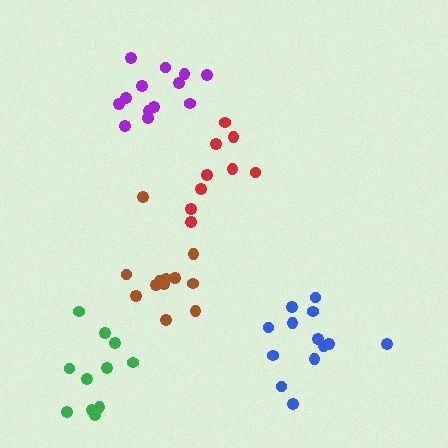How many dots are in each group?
Group 1: 12 dots, Group 2: 13 dots, Group 3: 11 dots, Group 4: 13 dots, Group 5: 9 dots (58 total).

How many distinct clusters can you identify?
There are 5 distinct clusters.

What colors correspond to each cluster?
The clusters are colored: brown, purple, green, blue, red.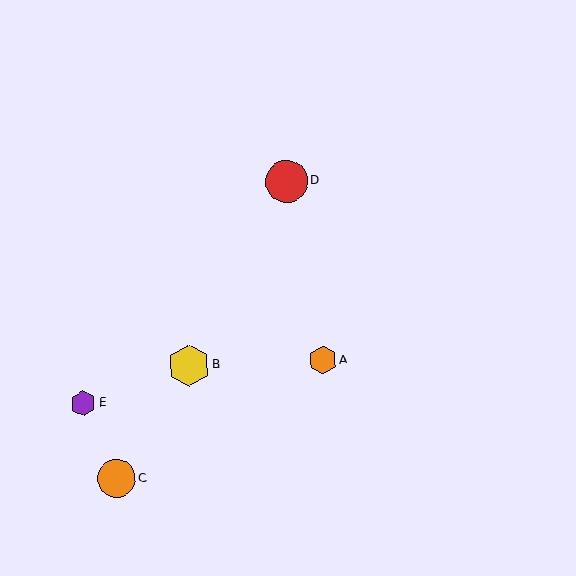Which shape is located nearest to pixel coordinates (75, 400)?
The purple hexagon (labeled E) at (83, 403) is nearest to that location.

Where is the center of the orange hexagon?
The center of the orange hexagon is at (322, 360).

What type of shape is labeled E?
Shape E is a purple hexagon.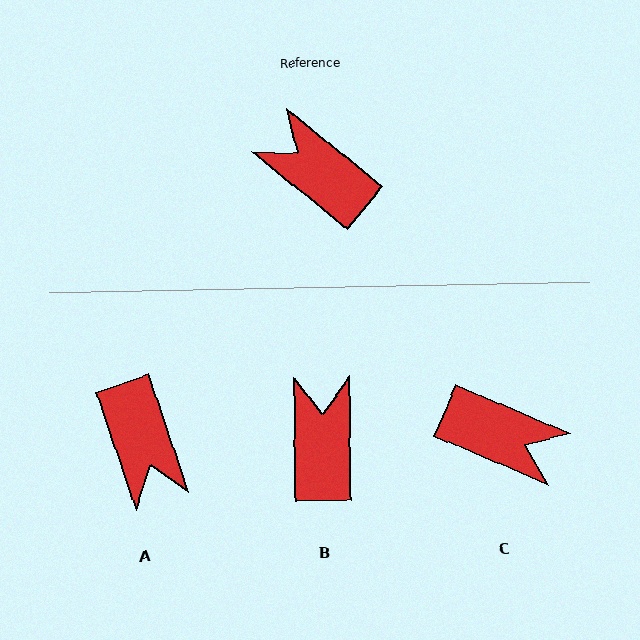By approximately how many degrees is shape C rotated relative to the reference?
Approximately 164 degrees clockwise.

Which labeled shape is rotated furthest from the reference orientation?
C, about 164 degrees away.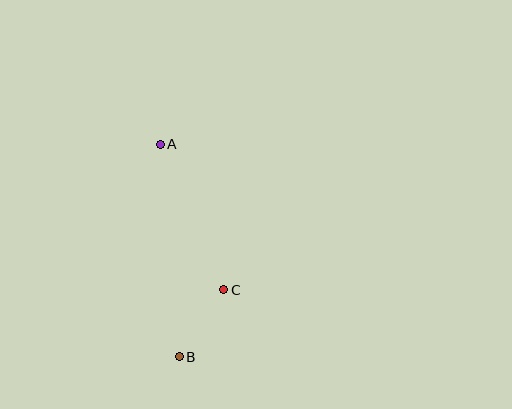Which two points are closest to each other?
Points B and C are closest to each other.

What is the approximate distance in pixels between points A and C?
The distance between A and C is approximately 159 pixels.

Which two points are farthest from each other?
Points A and B are farthest from each other.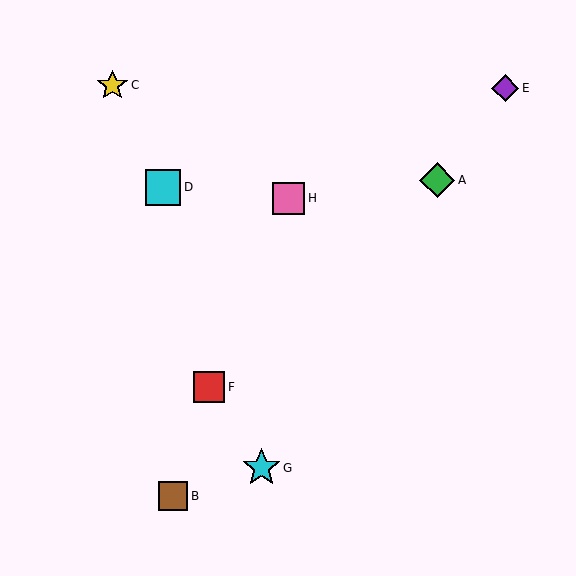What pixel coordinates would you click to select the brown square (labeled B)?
Click at (173, 496) to select the brown square B.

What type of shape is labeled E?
Shape E is a purple diamond.